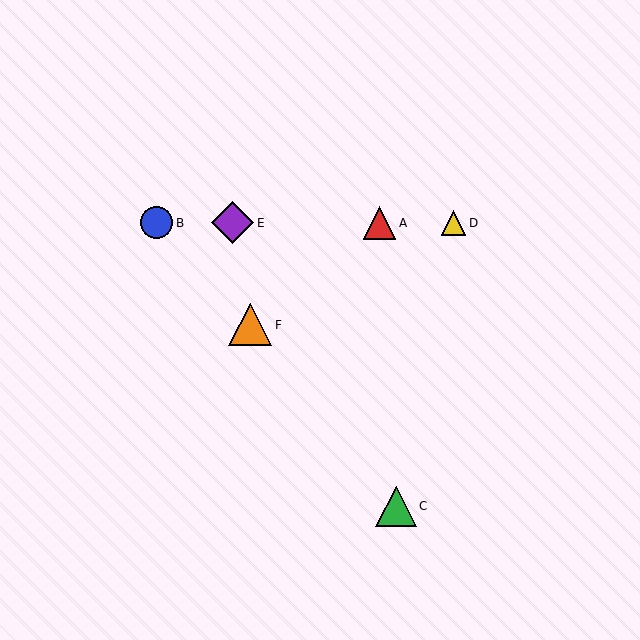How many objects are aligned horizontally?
4 objects (A, B, D, E) are aligned horizontally.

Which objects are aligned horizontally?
Objects A, B, D, E are aligned horizontally.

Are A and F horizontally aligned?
No, A is at y≈223 and F is at y≈325.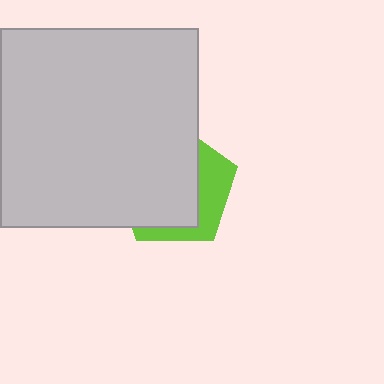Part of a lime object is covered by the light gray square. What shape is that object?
It is a pentagon.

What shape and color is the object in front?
The object in front is a light gray square.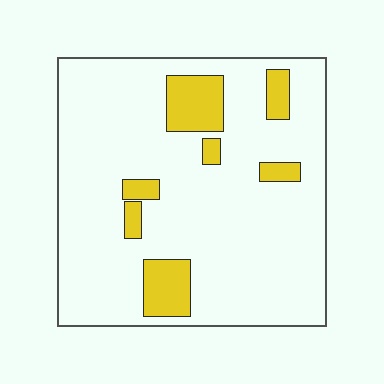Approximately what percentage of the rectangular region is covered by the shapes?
Approximately 15%.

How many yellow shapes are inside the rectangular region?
7.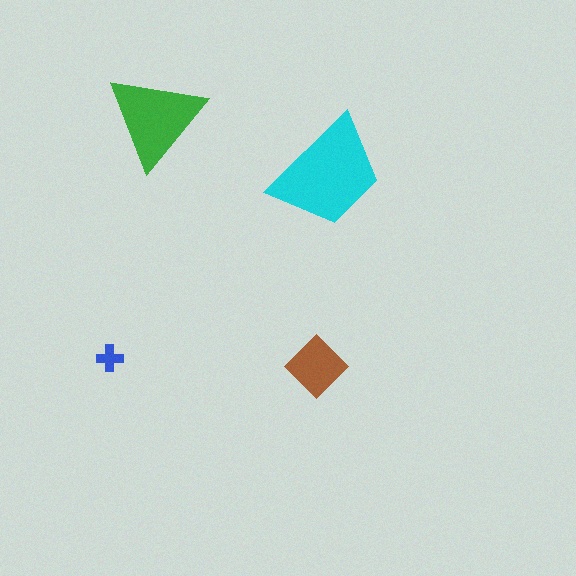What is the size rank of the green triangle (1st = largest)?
2nd.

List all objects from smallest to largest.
The blue cross, the brown diamond, the green triangle, the cyan trapezoid.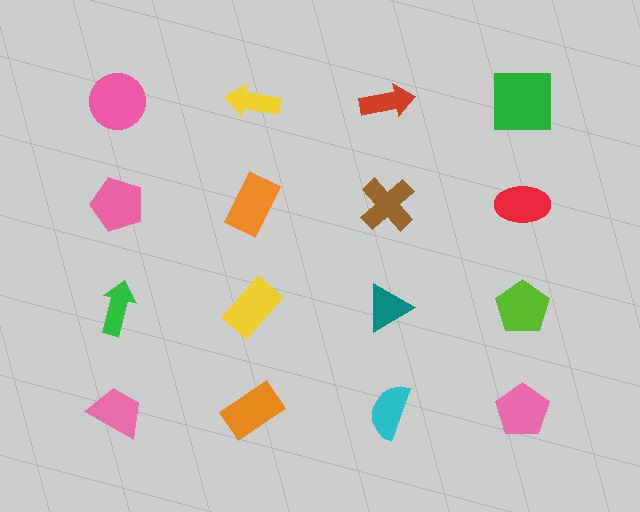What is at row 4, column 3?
A cyan semicircle.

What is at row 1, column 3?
A red arrow.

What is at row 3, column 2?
A yellow rectangle.